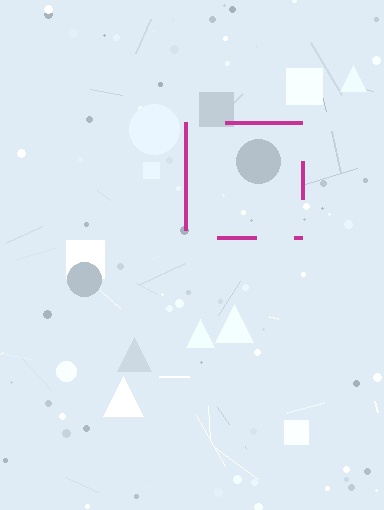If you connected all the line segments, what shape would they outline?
They would outline a square.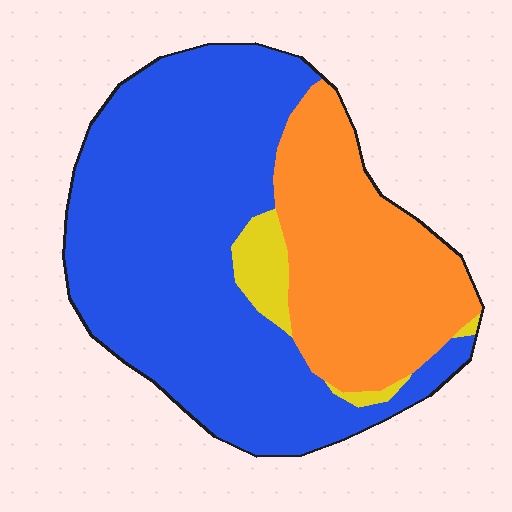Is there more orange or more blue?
Blue.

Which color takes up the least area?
Yellow, at roughly 5%.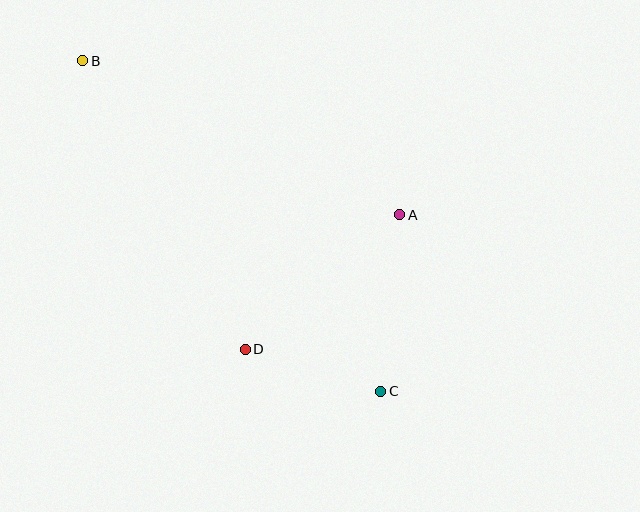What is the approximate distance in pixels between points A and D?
The distance between A and D is approximately 205 pixels.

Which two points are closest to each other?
Points C and D are closest to each other.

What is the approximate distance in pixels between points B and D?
The distance between B and D is approximately 331 pixels.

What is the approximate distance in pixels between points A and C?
The distance between A and C is approximately 178 pixels.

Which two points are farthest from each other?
Points B and C are farthest from each other.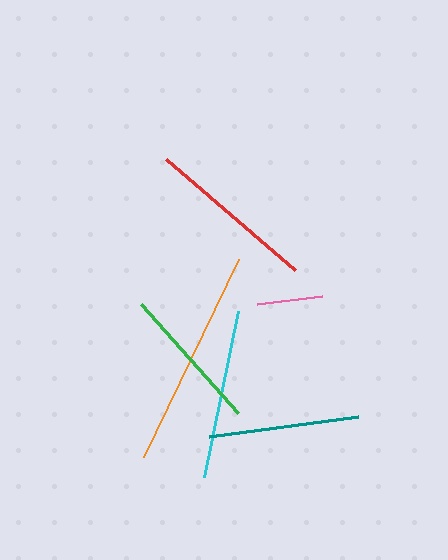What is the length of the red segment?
The red segment is approximately 170 pixels long.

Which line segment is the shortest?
The pink line is the shortest at approximately 65 pixels.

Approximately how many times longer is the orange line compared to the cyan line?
The orange line is approximately 1.3 times the length of the cyan line.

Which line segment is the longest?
The orange line is the longest at approximately 220 pixels.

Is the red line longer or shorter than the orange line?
The orange line is longer than the red line.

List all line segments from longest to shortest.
From longest to shortest: orange, red, cyan, teal, green, pink.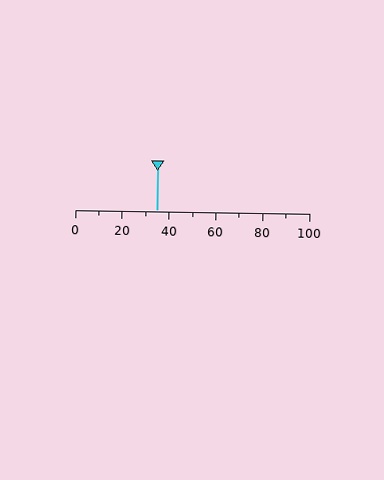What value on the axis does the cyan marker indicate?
The marker indicates approximately 35.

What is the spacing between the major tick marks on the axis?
The major ticks are spaced 20 apart.